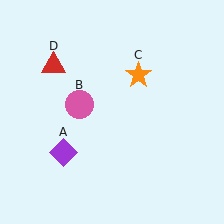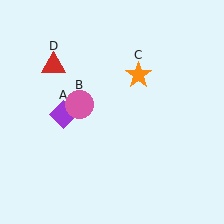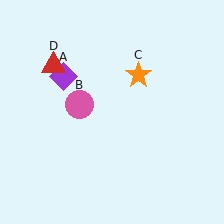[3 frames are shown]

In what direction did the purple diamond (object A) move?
The purple diamond (object A) moved up.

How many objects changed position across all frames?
1 object changed position: purple diamond (object A).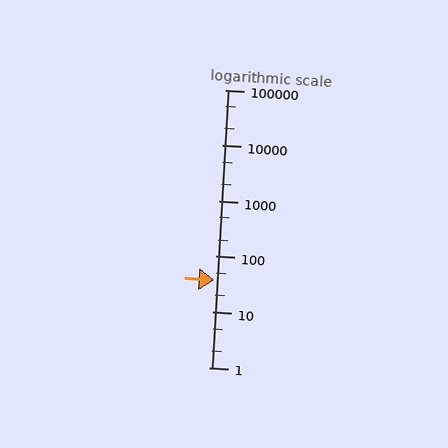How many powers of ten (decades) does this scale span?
The scale spans 5 decades, from 1 to 100000.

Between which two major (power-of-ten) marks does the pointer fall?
The pointer is between 10 and 100.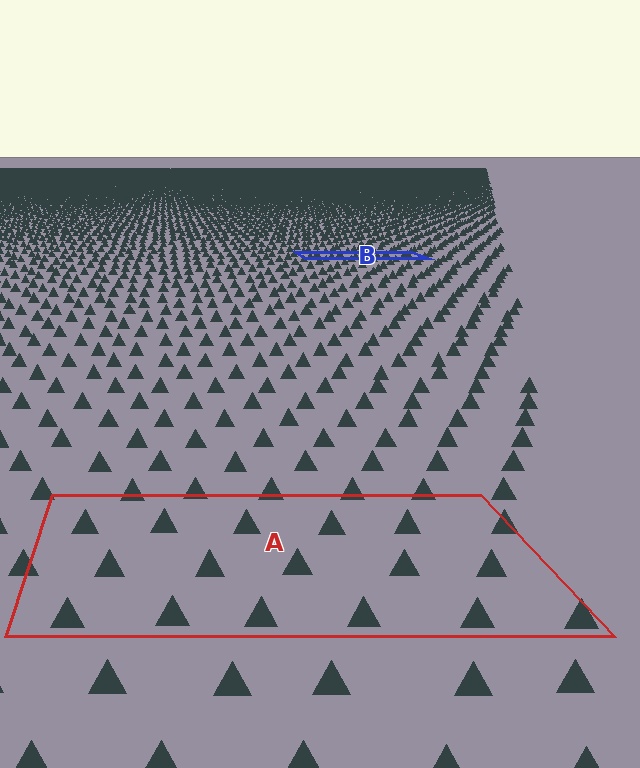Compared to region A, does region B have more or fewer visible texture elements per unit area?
Region B has more texture elements per unit area — they are packed more densely because it is farther away.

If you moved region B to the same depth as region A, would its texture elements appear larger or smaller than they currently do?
They would appear larger. At a closer depth, the same texture elements are projected at a bigger on-screen size.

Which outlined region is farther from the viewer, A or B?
Region B is farther from the viewer — the texture elements inside it appear smaller and more densely packed.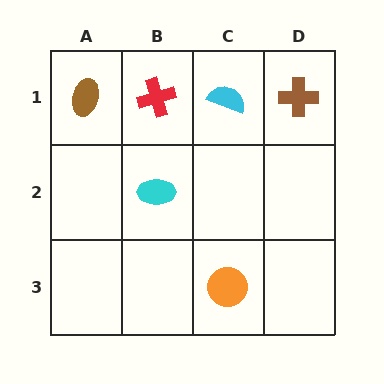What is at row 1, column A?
A brown ellipse.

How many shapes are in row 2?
1 shape.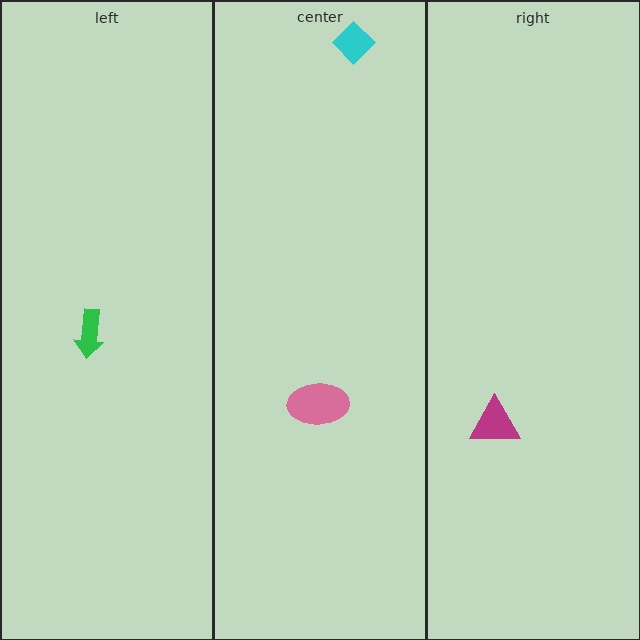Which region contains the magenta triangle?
The right region.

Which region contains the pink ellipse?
The center region.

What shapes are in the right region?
The magenta triangle.